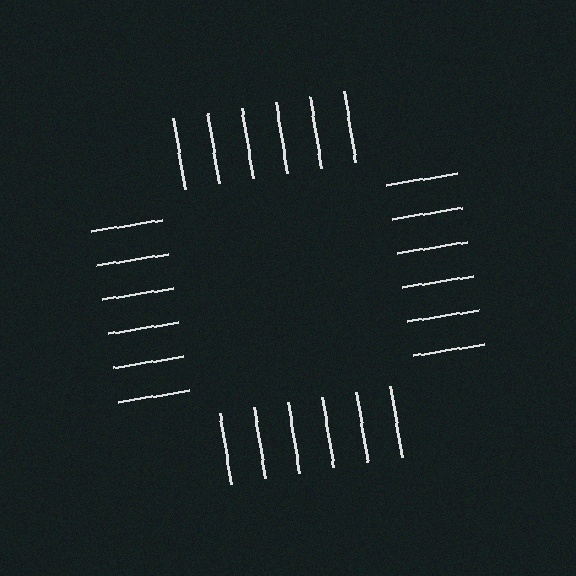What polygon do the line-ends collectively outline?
An illusory square — the line segments terminate on its edges but no continuous stroke is drawn.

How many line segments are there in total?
24 — 6 along each of the 4 edges.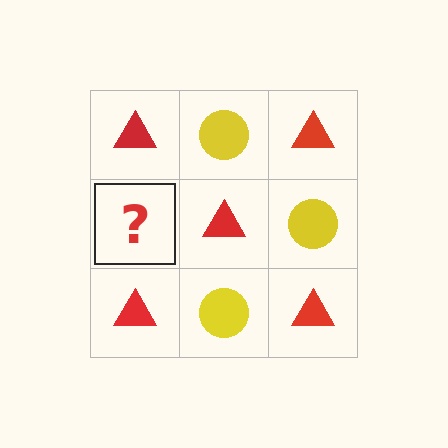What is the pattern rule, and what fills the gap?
The rule is that it alternates red triangle and yellow circle in a checkerboard pattern. The gap should be filled with a yellow circle.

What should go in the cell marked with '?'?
The missing cell should contain a yellow circle.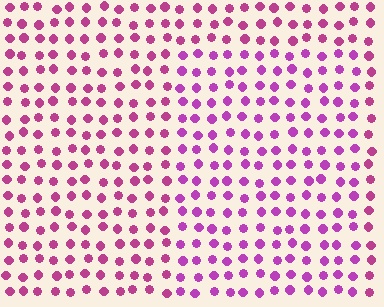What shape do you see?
I see a rectangle.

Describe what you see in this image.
The image is filled with small magenta elements in a uniform arrangement. A rectangle-shaped region is visible where the elements are tinted to a slightly different hue, forming a subtle color boundary.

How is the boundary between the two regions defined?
The boundary is defined purely by a slight shift in hue (about 22 degrees). Spacing, size, and orientation are identical on both sides.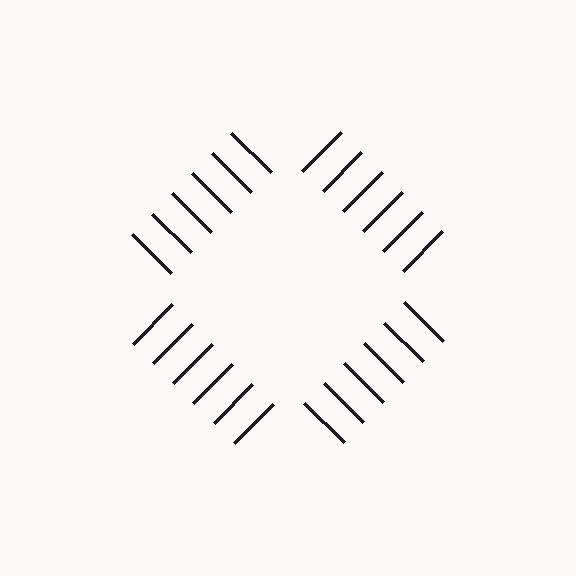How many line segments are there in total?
24 — 6 along each of the 4 edges.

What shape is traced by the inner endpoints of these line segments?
An illusory square — the line segments terminate on its edges but no continuous stroke is drawn.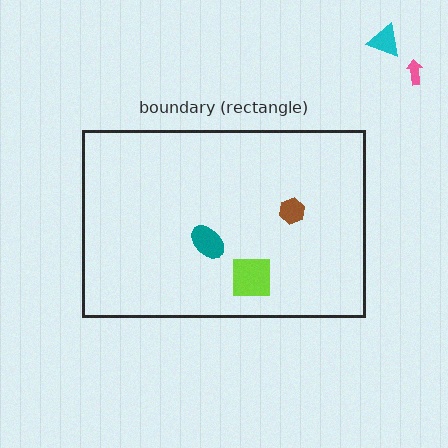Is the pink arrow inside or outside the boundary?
Outside.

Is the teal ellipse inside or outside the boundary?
Inside.